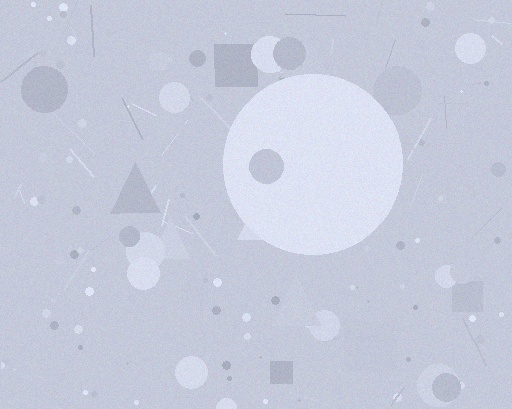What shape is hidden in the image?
A circle is hidden in the image.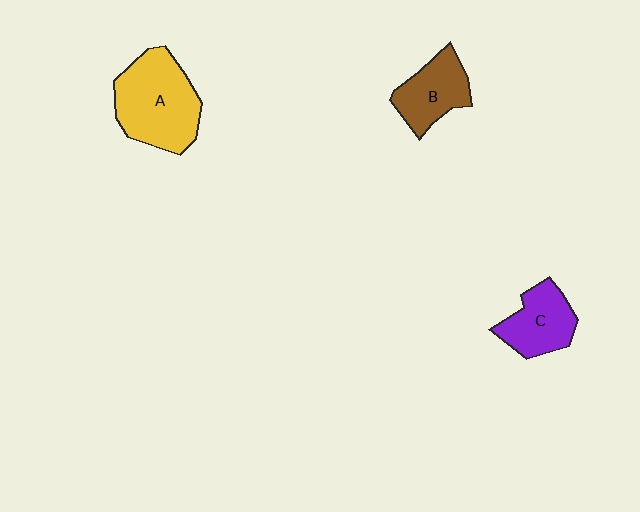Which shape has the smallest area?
Shape B (brown).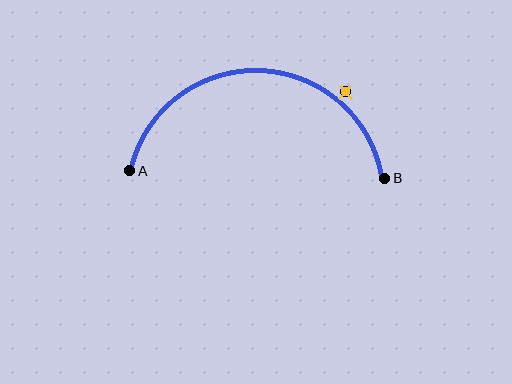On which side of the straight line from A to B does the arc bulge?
The arc bulges above the straight line connecting A and B.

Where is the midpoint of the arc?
The arc midpoint is the point on the curve farthest from the straight line joining A and B. It sits above that line.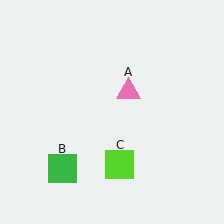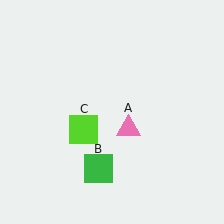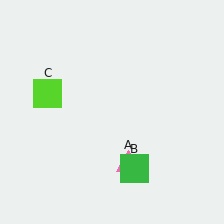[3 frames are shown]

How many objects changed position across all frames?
3 objects changed position: pink triangle (object A), green square (object B), lime square (object C).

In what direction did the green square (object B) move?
The green square (object B) moved right.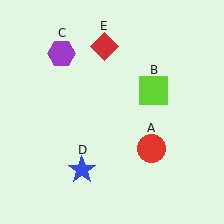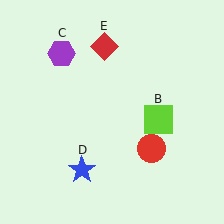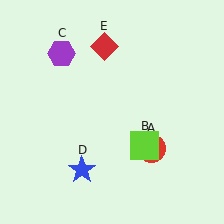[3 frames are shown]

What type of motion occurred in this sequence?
The lime square (object B) rotated clockwise around the center of the scene.